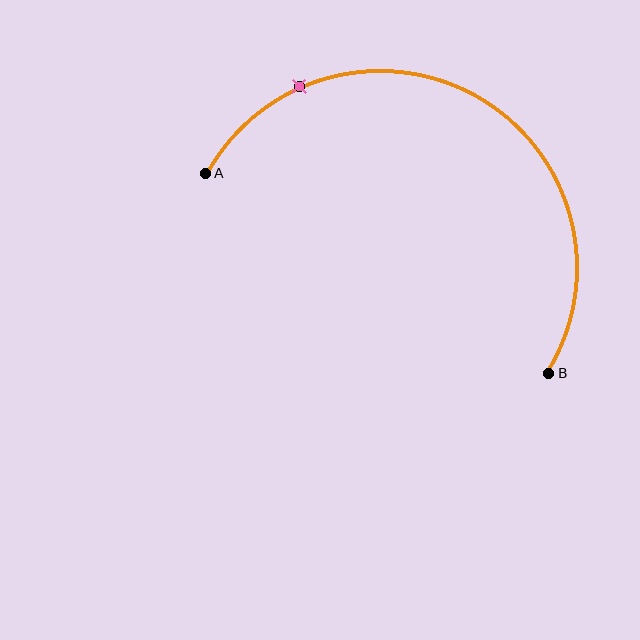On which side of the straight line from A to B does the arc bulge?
The arc bulges above the straight line connecting A and B.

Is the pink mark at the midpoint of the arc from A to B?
No. The pink mark lies on the arc but is closer to endpoint A. The arc midpoint would be at the point on the curve equidistant along the arc from both A and B.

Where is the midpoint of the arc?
The arc midpoint is the point on the curve farthest from the straight line joining A and B. It sits above that line.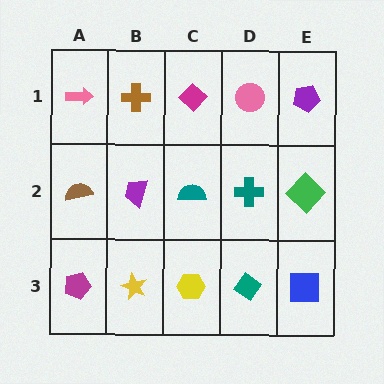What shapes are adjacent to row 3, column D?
A teal cross (row 2, column D), a yellow hexagon (row 3, column C), a blue square (row 3, column E).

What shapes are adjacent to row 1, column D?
A teal cross (row 2, column D), a magenta diamond (row 1, column C), a purple pentagon (row 1, column E).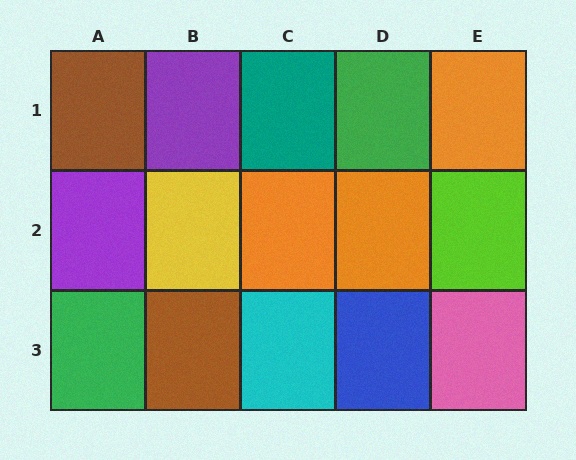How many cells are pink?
1 cell is pink.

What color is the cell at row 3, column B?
Brown.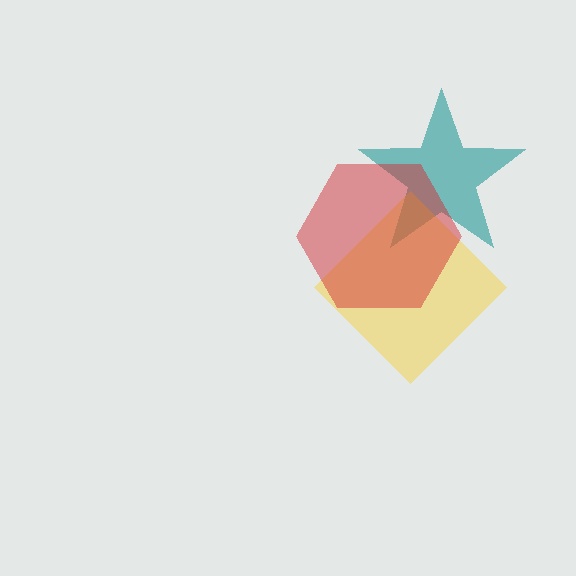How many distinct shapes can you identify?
There are 3 distinct shapes: a teal star, a yellow diamond, a red hexagon.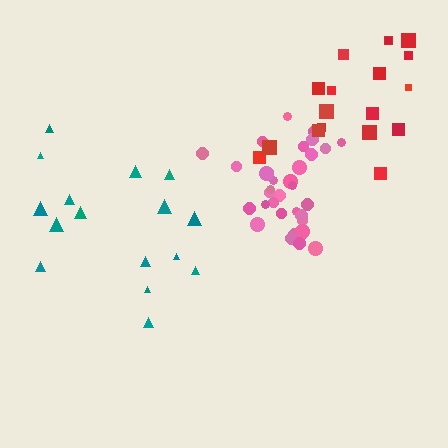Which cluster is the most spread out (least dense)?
Teal.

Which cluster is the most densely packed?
Pink.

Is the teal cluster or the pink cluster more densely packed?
Pink.